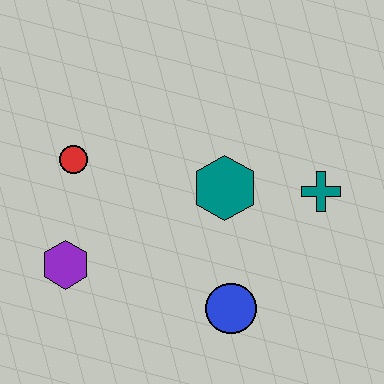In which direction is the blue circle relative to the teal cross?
The blue circle is below the teal cross.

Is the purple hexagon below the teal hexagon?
Yes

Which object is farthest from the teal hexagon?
The purple hexagon is farthest from the teal hexagon.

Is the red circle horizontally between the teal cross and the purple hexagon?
Yes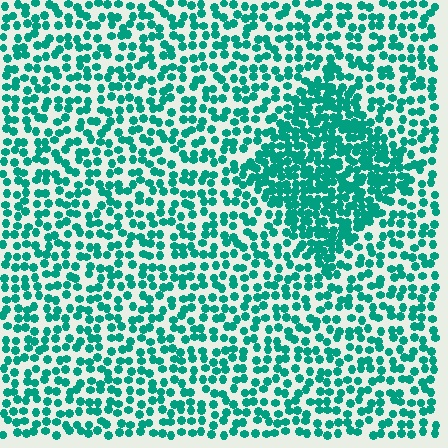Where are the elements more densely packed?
The elements are more densely packed inside the diamond boundary.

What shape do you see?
I see a diamond.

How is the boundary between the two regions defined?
The boundary is defined by a change in element density (approximately 1.9x ratio). All elements are the same color, size, and shape.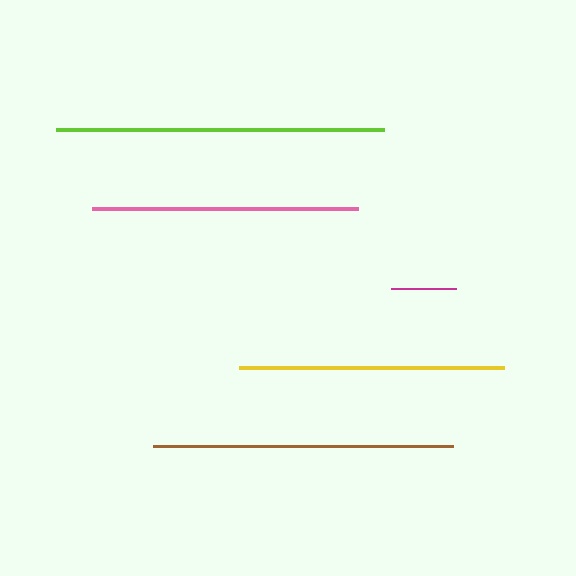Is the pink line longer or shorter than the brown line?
The brown line is longer than the pink line.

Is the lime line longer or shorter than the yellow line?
The lime line is longer than the yellow line.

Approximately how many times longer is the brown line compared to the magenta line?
The brown line is approximately 4.6 times the length of the magenta line.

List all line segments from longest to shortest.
From longest to shortest: lime, brown, pink, yellow, magenta.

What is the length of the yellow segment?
The yellow segment is approximately 265 pixels long.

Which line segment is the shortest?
The magenta line is the shortest at approximately 65 pixels.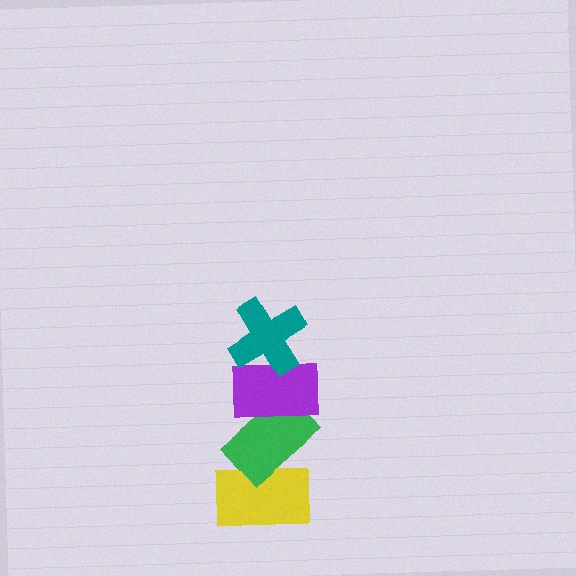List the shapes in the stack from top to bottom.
From top to bottom: the teal cross, the purple rectangle, the green rectangle, the yellow rectangle.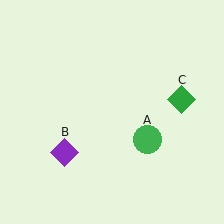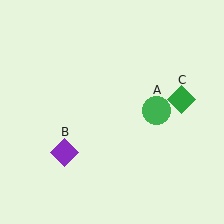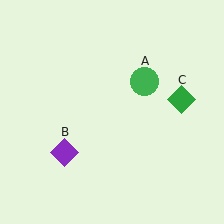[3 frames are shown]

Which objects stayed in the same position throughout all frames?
Purple diamond (object B) and green diamond (object C) remained stationary.